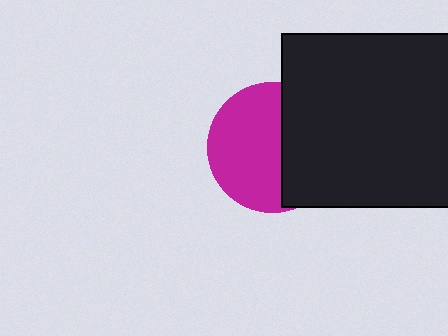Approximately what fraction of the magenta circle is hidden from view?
Roughly 41% of the magenta circle is hidden behind the black rectangle.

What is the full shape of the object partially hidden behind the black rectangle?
The partially hidden object is a magenta circle.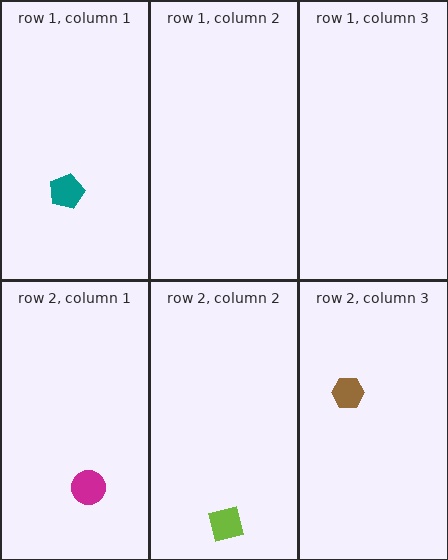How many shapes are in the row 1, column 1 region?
1.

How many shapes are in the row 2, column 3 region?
1.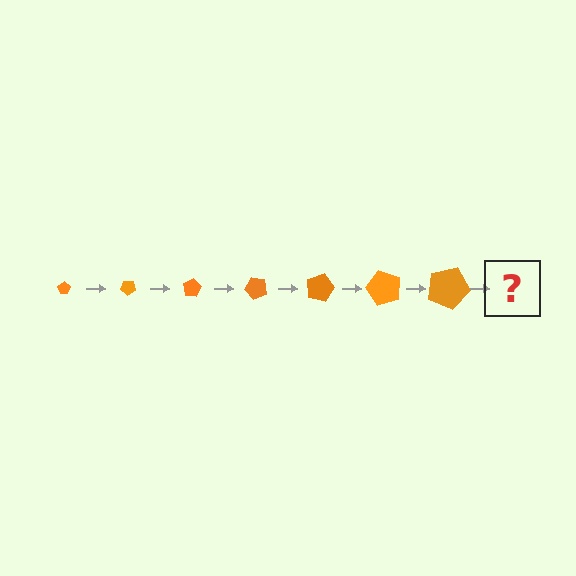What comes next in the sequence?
The next element should be a pentagon, larger than the previous one and rotated 280 degrees from the start.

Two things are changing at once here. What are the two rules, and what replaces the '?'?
The two rules are that the pentagon grows larger each step and it rotates 40 degrees each step. The '?' should be a pentagon, larger than the previous one and rotated 280 degrees from the start.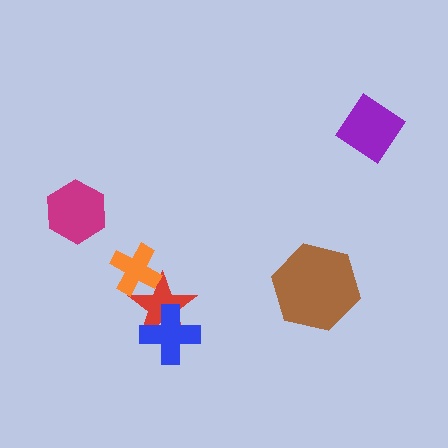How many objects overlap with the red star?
2 objects overlap with the red star.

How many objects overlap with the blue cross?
1 object overlaps with the blue cross.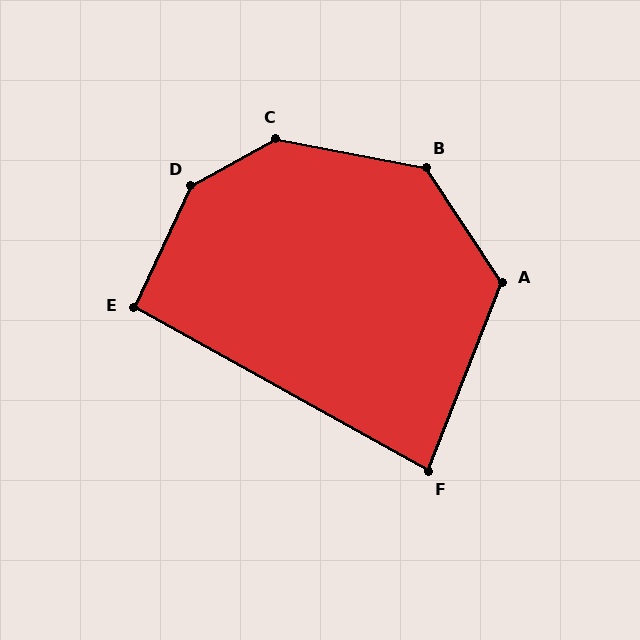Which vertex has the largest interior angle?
D, at approximately 144 degrees.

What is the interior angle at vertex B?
Approximately 134 degrees (obtuse).